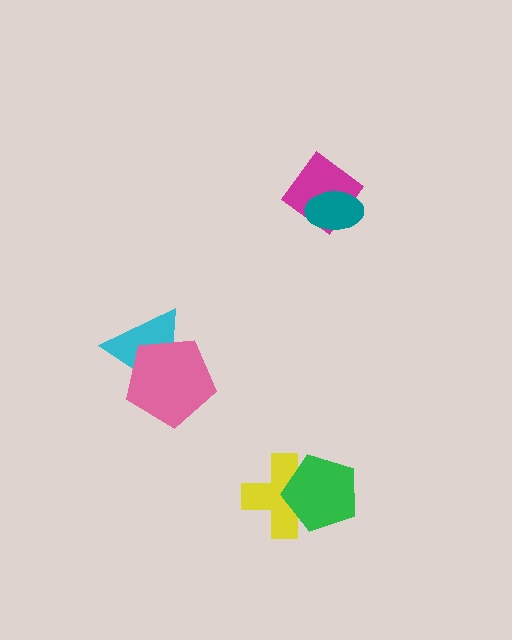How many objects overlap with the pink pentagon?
1 object overlaps with the pink pentagon.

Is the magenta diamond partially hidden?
Yes, it is partially covered by another shape.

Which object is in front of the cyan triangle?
The pink pentagon is in front of the cyan triangle.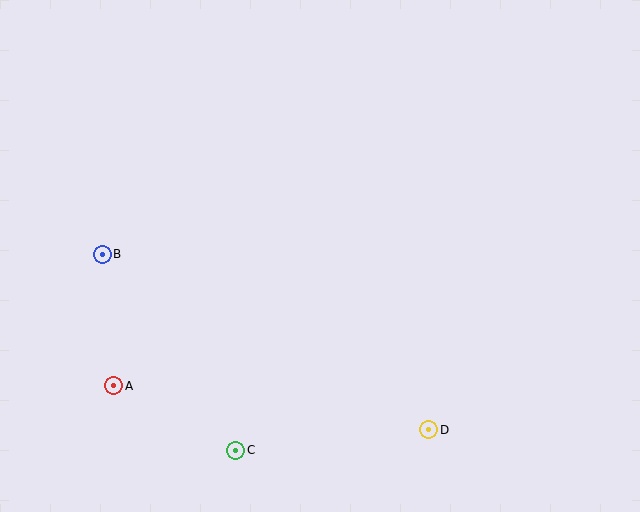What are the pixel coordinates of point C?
Point C is at (236, 450).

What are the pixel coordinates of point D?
Point D is at (429, 430).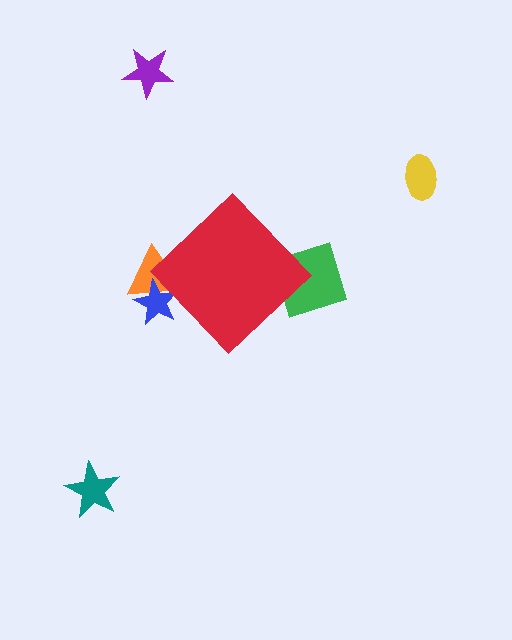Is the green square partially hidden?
Yes, the green square is partially hidden behind the red diamond.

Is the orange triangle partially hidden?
Yes, the orange triangle is partially hidden behind the red diamond.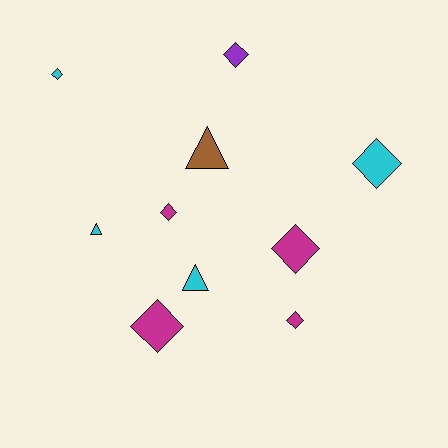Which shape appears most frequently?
Diamond, with 7 objects.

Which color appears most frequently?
Cyan, with 4 objects.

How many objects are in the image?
There are 10 objects.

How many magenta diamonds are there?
There are 4 magenta diamonds.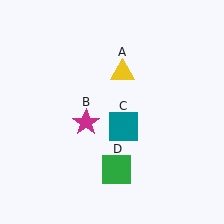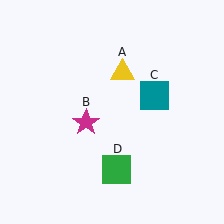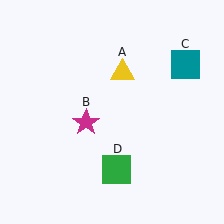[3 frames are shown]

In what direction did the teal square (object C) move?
The teal square (object C) moved up and to the right.